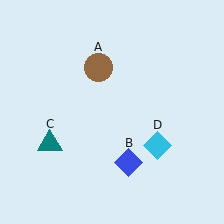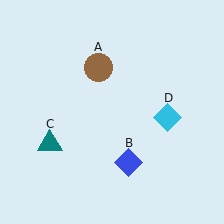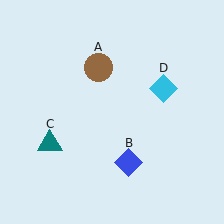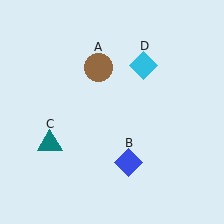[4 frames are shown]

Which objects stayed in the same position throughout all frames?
Brown circle (object A) and blue diamond (object B) and teal triangle (object C) remained stationary.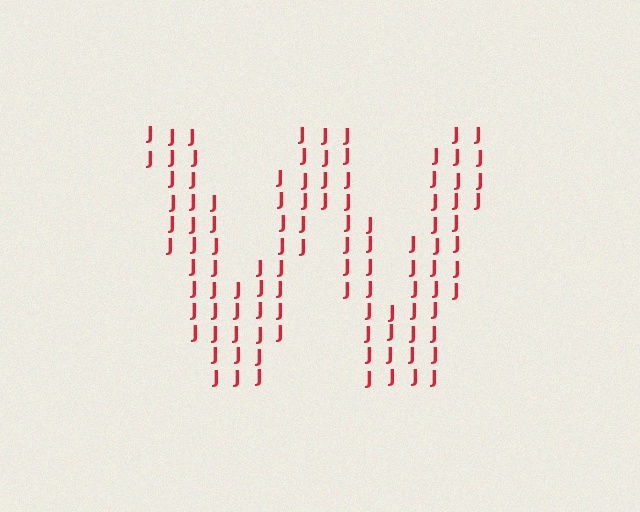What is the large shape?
The large shape is the letter W.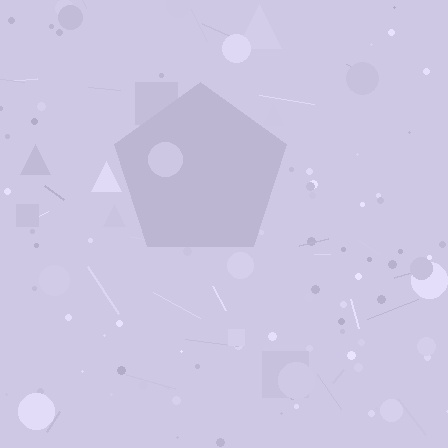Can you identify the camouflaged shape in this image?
The camouflaged shape is a pentagon.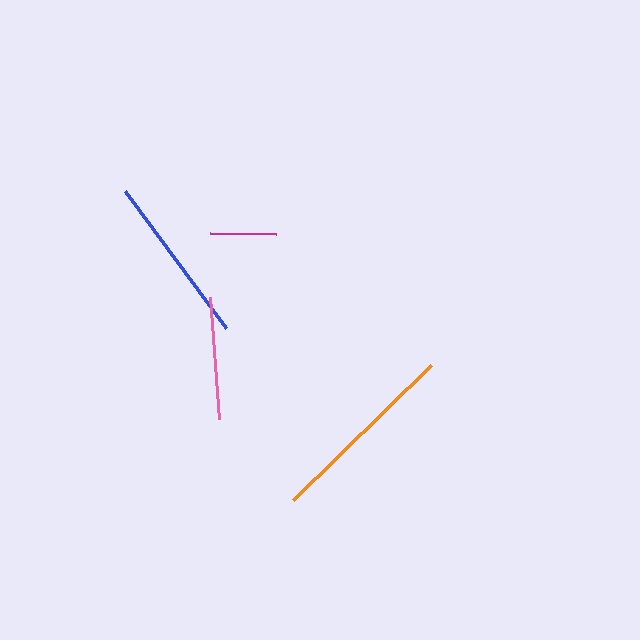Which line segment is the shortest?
The magenta line is the shortest at approximately 66 pixels.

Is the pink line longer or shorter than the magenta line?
The pink line is longer than the magenta line.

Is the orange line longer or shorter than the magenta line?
The orange line is longer than the magenta line.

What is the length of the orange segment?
The orange segment is approximately 194 pixels long.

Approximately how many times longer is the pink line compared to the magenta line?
The pink line is approximately 1.8 times the length of the magenta line.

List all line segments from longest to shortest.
From longest to shortest: orange, blue, pink, magenta.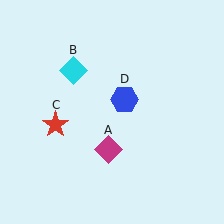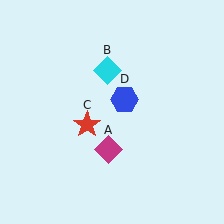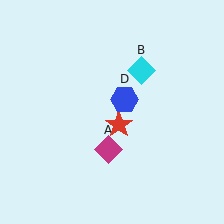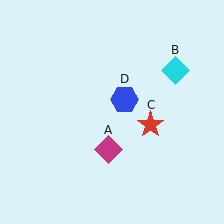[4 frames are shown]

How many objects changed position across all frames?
2 objects changed position: cyan diamond (object B), red star (object C).